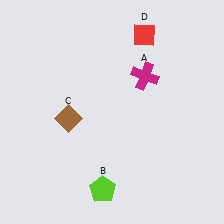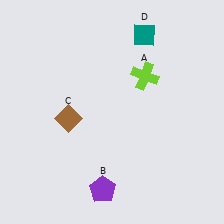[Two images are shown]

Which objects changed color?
A changed from magenta to lime. B changed from lime to purple. D changed from red to teal.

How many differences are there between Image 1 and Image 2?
There are 3 differences between the two images.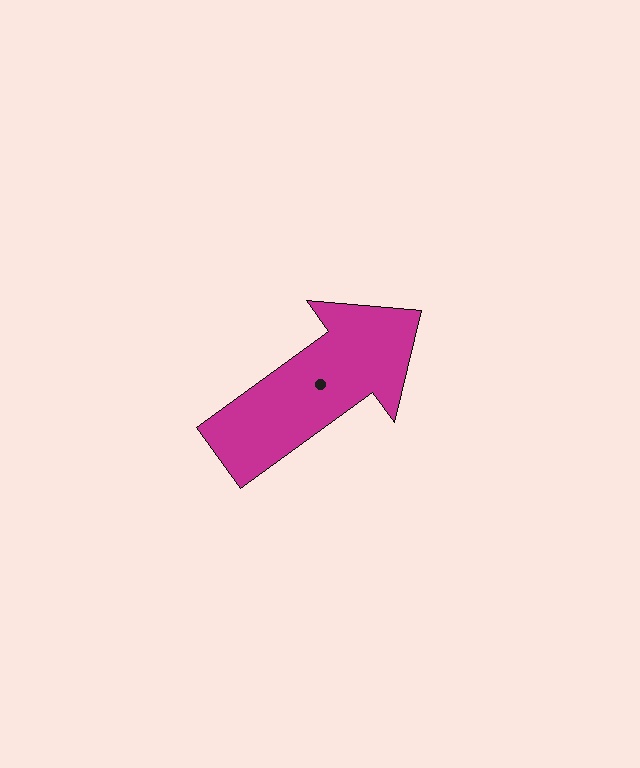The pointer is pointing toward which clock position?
Roughly 2 o'clock.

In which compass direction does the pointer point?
Northeast.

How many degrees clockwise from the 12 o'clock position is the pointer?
Approximately 54 degrees.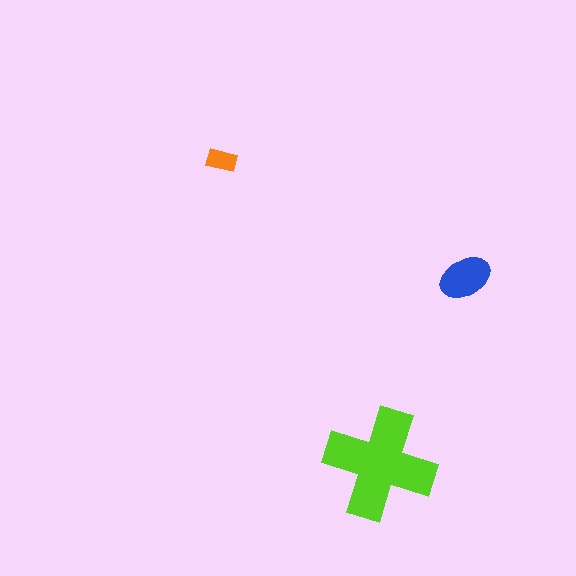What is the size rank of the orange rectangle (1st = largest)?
3rd.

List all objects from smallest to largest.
The orange rectangle, the blue ellipse, the lime cross.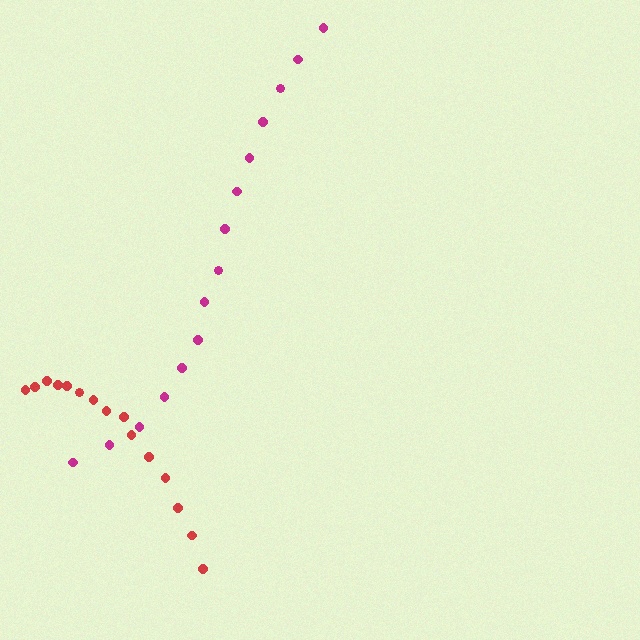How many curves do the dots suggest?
There are 2 distinct paths.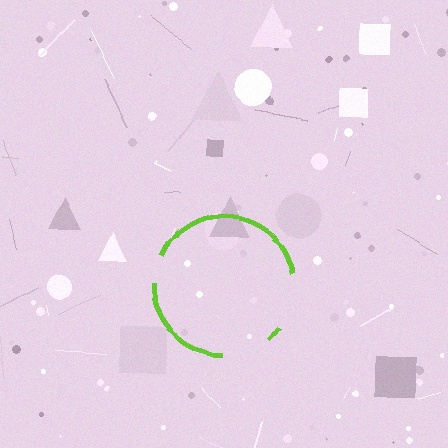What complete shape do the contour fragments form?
The contour fragments form a circle.